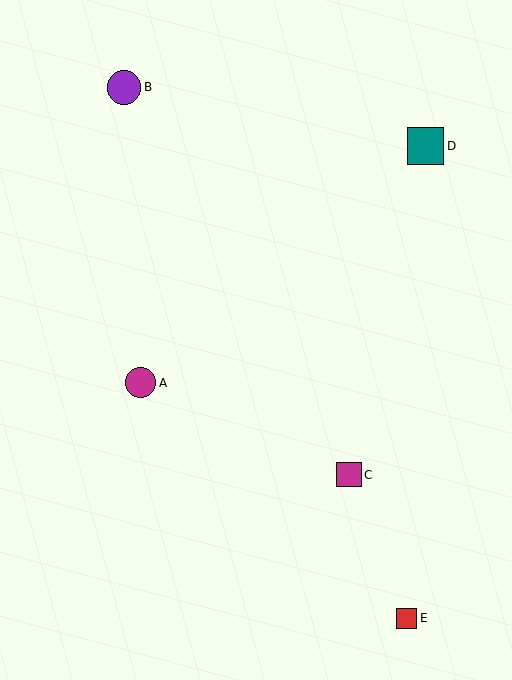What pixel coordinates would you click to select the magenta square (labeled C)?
Click at (349, 475) to select the magenta square C.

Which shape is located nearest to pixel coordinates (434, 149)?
The teal square (labeled D) at (426, 146) is nearest to that location.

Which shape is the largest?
The teal square (labeled D) is the largest.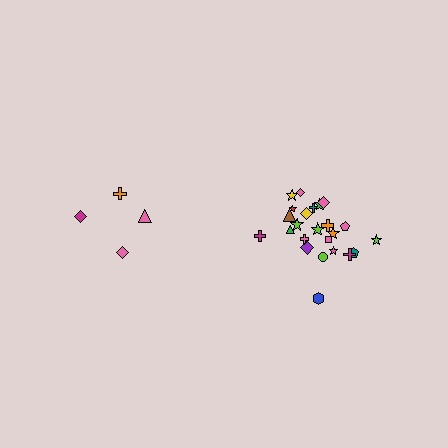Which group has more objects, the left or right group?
The right group.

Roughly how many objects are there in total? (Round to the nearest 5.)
Roughly 30 objects in total.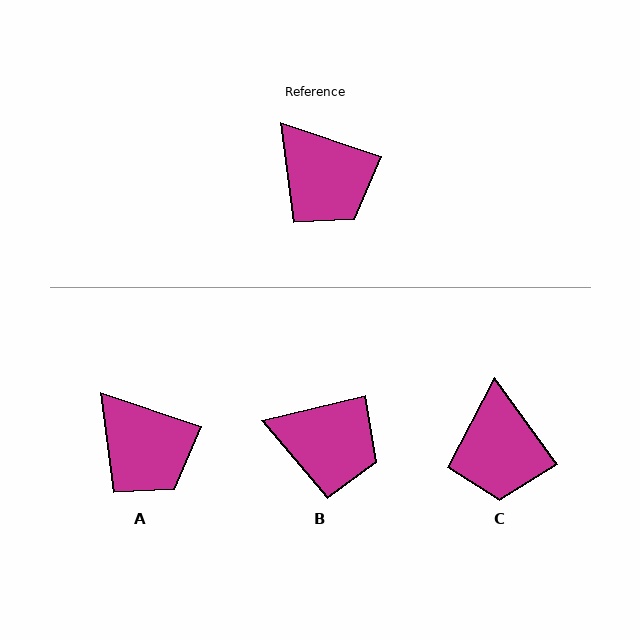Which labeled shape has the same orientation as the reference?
A.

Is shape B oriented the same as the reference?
No, it is off by about 33 degrees.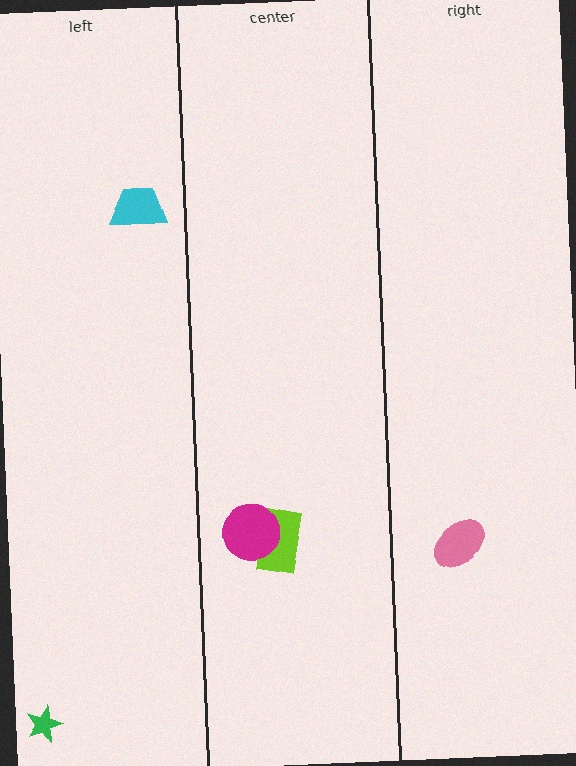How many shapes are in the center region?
2.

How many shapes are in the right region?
1.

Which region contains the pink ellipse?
The right region.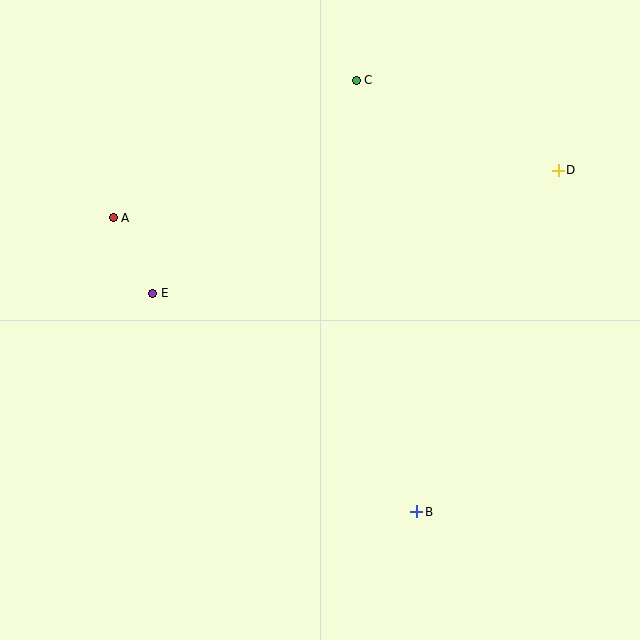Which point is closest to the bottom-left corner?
Point E is closest to the bottom-left corner.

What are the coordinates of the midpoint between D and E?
The midpoint between D and E is at (356, 232).